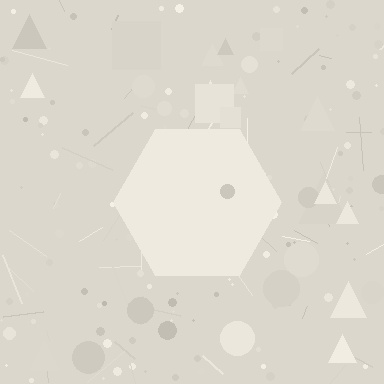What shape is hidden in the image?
A hexagon is hidden in the image.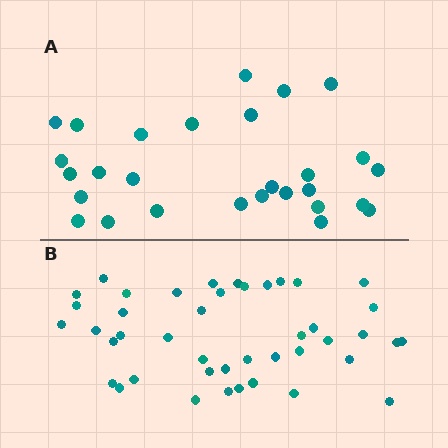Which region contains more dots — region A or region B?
Region B (the bottom region) has more dots.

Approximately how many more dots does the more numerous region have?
Region B has approximately 15 more dots than region A.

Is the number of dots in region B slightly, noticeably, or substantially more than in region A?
Region B has substantially more. The ratio is roughly 1.5 to 1.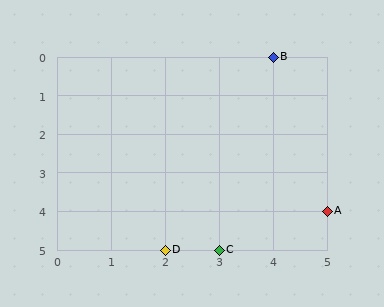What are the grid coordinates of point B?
Point B is at grid coordinates (4, 0).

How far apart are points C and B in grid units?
Points C and B are 1 column and 5 rows apart (about 5.1 grid units diagonally).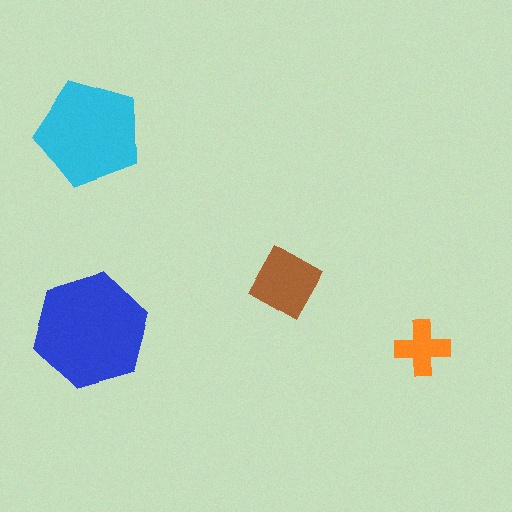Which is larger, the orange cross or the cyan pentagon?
The cyan pentagon.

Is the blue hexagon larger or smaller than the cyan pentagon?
Larger.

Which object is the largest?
The blue hexagon.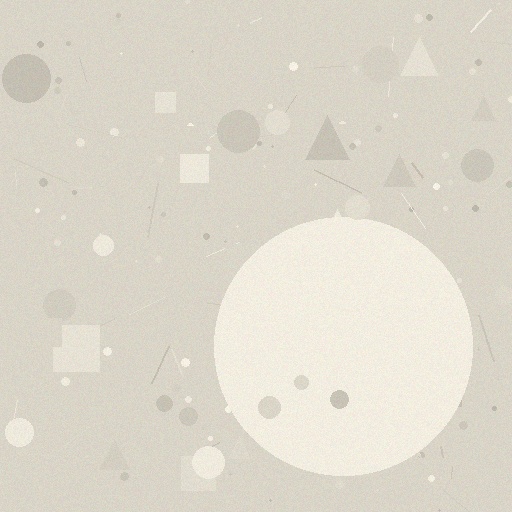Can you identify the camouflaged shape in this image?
The camouflaged shape is a circle.